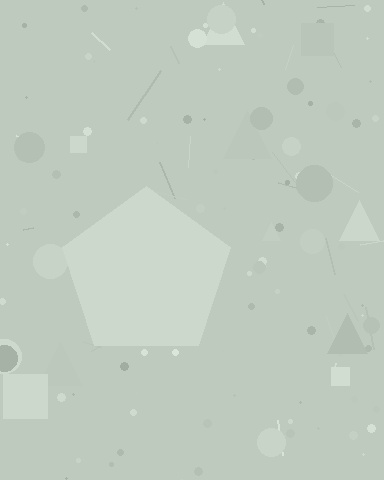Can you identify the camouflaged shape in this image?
The camouflaged shape is a pentagon.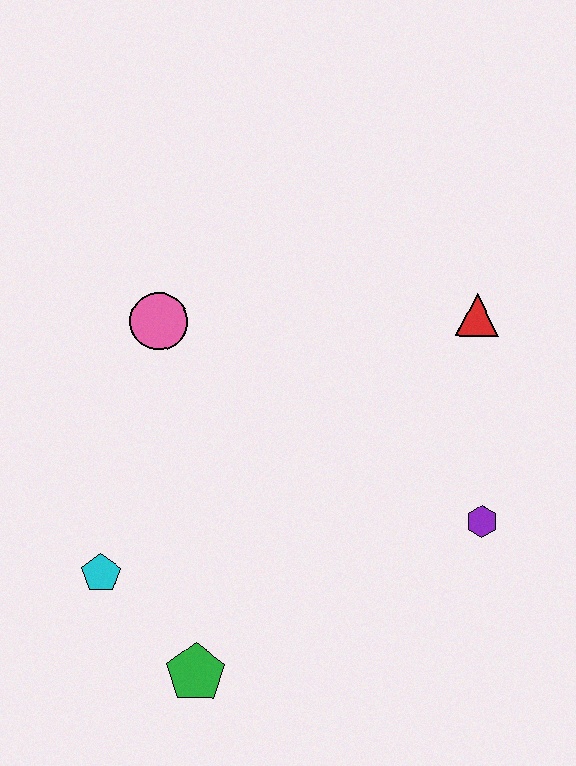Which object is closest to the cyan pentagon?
The green pentagon is closest to the cyan pentagon.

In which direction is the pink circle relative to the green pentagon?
The pink circle is above the green pentagon.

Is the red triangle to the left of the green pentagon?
No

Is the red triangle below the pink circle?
No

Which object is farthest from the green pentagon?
The red triangle is farthest from the green pentagon.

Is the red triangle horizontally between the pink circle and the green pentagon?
No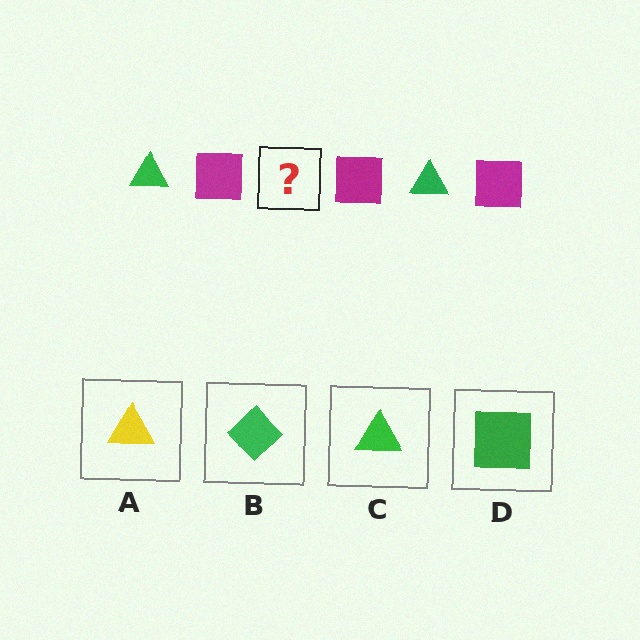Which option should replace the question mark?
Option C.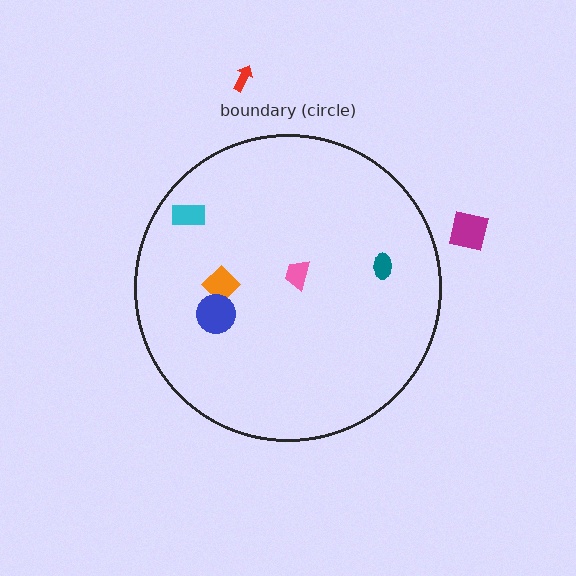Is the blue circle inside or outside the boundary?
Inside.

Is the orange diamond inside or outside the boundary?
Inside.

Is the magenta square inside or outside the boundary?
Outside.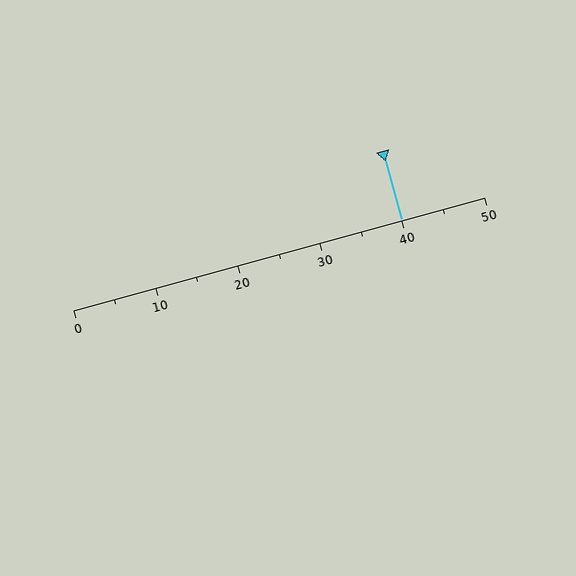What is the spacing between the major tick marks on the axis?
The major ticks are spaced 10 apart.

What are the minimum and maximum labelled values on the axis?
The axis runs from 0 to 50.